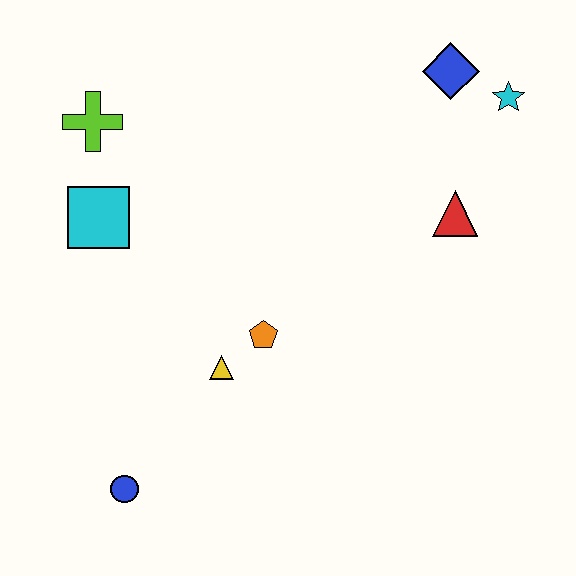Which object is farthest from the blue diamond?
The blue circle is farthest from the blue diamond.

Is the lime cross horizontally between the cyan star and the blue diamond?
No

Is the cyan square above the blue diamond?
No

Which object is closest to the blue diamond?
The cyan star is closest to the blue diamond.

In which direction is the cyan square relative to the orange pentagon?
The cyan square is to the left of the orange pentagon.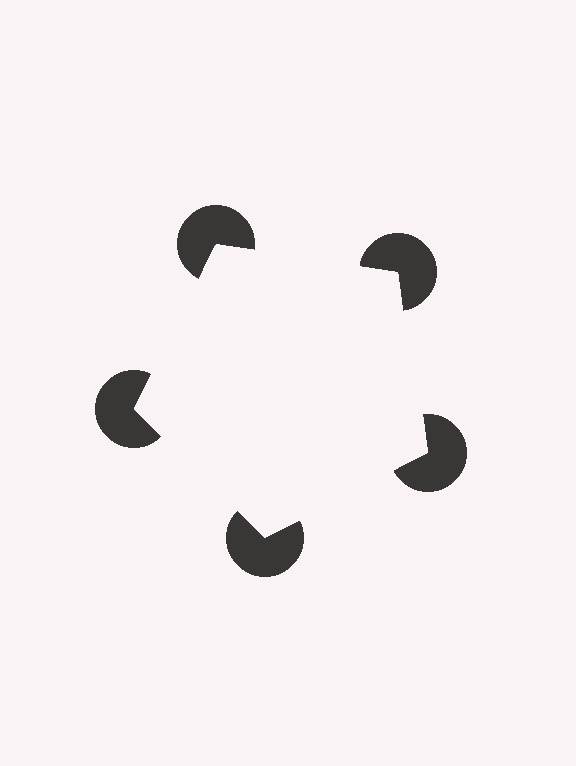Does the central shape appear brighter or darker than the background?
It typically appears slightly brighter than the background, even though no actual brightness change is drawn.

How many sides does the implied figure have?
5 sides.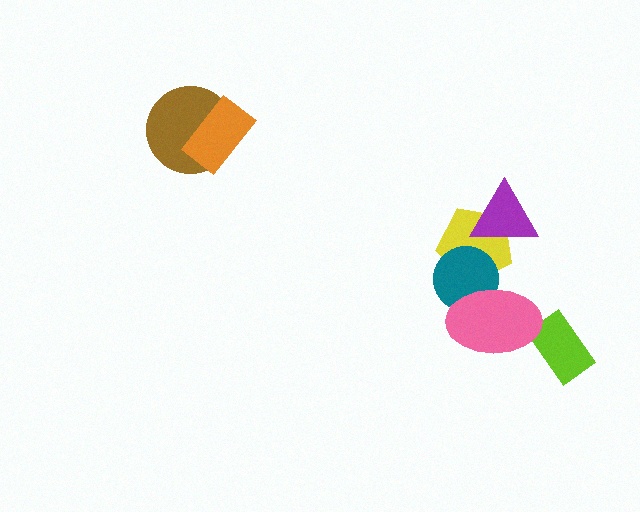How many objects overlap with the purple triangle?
1 object overlaps with the purple triangle.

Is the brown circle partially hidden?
Yes, it is partially covered by another shape.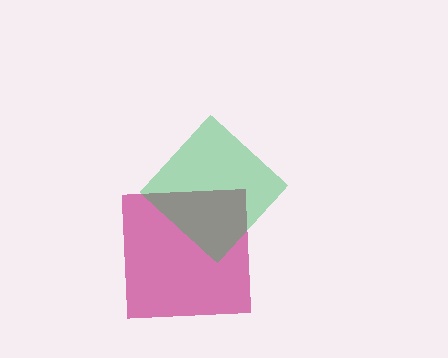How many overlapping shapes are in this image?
There are 2 overlapping shapes in the image.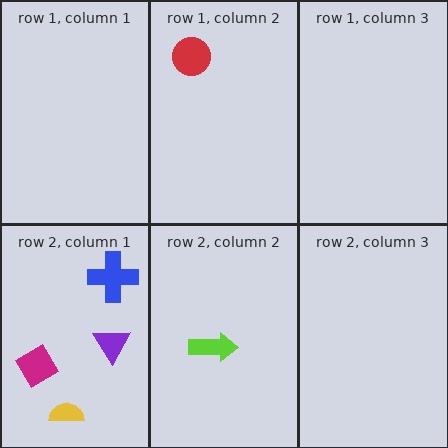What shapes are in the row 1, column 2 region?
The red circle.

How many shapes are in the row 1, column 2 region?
1.